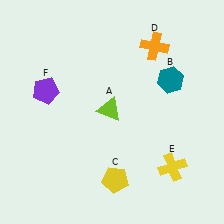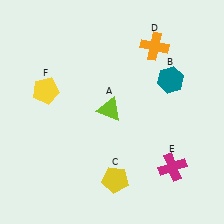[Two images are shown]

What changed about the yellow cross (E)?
In Image 1, E is yellow. In Image 2, it changed to magenta.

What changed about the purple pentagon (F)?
In Image 1, F is purple. In Image 2, it changed to yellow.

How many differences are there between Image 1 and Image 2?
There are 2 differences between the two images.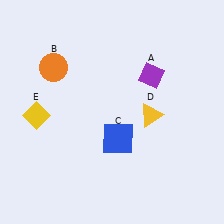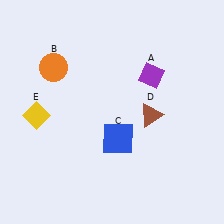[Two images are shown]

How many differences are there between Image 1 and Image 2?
There is 1 difference between the two images.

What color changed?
The triangle (D) changed from yellow in Image 1 to brown in Image 2.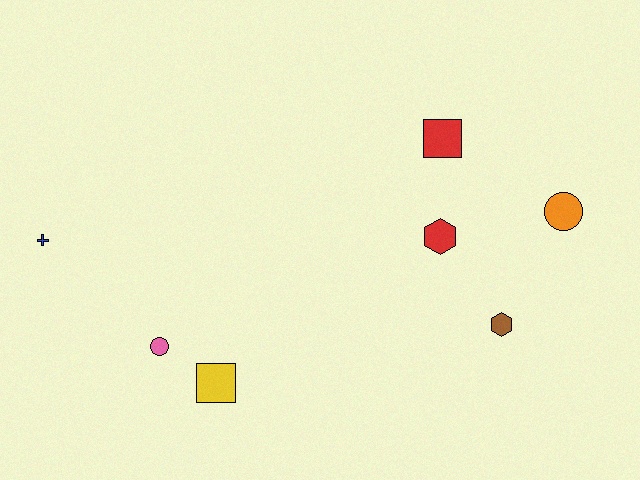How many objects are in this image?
There are 7 objects.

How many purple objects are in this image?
There are no purple objects.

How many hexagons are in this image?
There are 2 hexagons.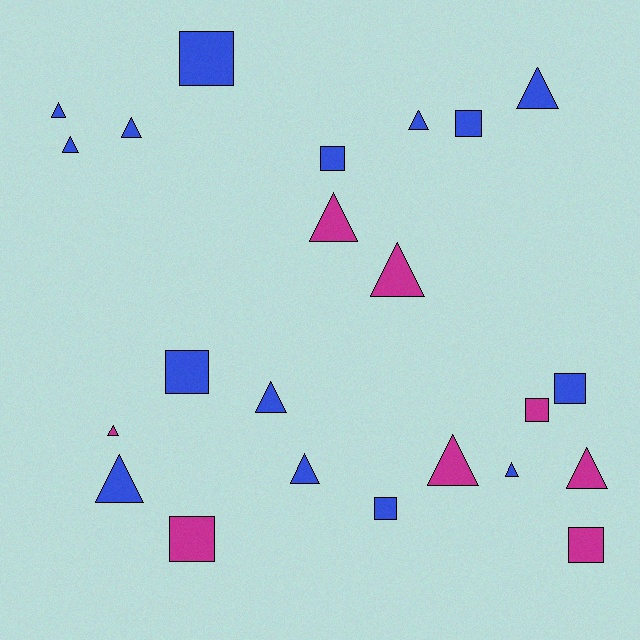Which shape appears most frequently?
Triangle, with 14 objects.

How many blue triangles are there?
There are 9 blue triangles.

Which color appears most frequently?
Blue, with 15 objects.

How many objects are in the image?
There are 23 objects.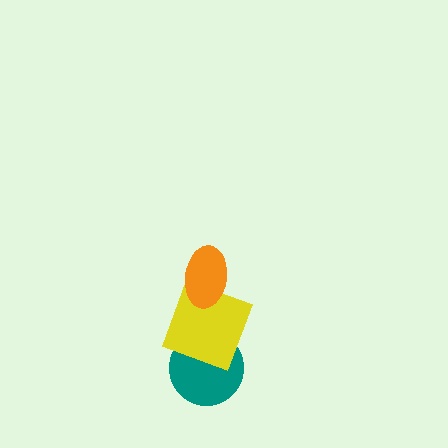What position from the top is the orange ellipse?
The orange ellipse is 1st from the top.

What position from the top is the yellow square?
The yellow square is 2nd from the top.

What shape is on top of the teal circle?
The yellow square is on top of the teal circle.